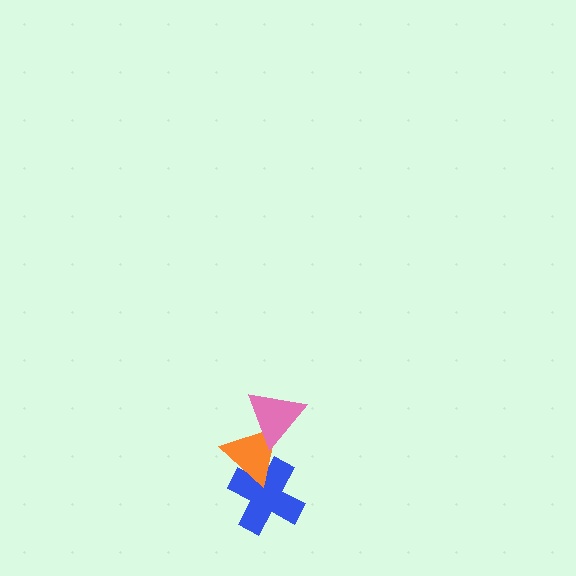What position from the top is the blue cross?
The blue cross is 3rd from the top.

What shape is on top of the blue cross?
The orange triangle is on top of the blue cross.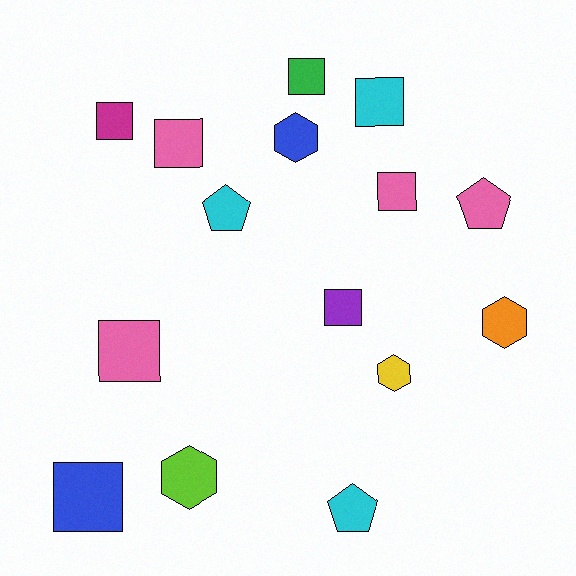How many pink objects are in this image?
There are 4 pink objects.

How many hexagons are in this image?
There are 4 hexagons.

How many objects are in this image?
There are 15 objects.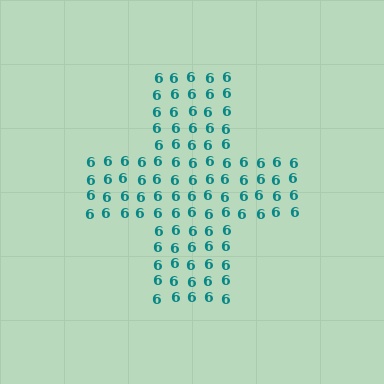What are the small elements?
The small elements are digit 6's.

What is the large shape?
The large shape is a cross.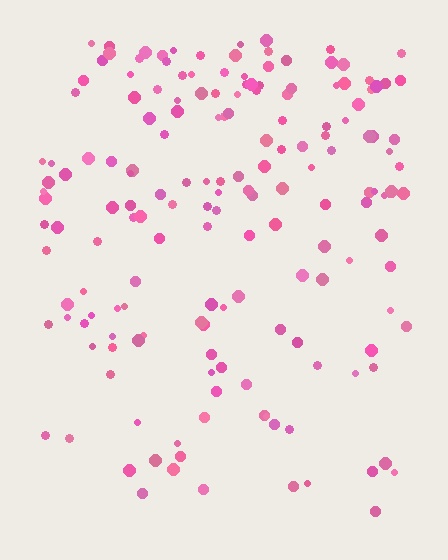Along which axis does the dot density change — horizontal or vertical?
Vertical.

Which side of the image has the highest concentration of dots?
The top.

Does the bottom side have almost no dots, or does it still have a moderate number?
Still a moderate number, just noticeably fewer than the top.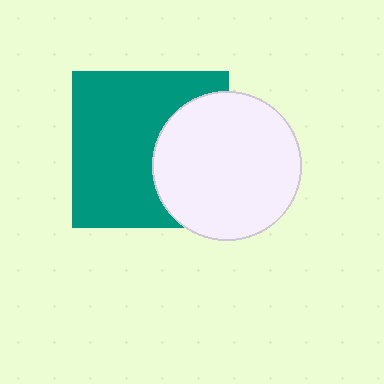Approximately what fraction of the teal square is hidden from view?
Roughly 36% of the teal square is hidden behind the white circle.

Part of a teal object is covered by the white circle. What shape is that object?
It is a square.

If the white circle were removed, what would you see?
You would see the complete teal square.